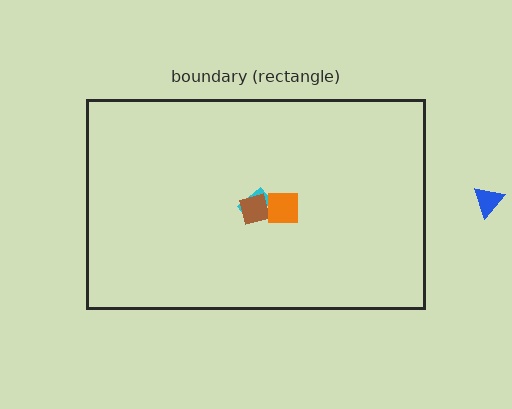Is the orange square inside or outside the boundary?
Inside.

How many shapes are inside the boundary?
3 inside, 1 outside.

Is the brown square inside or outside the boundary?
Inside.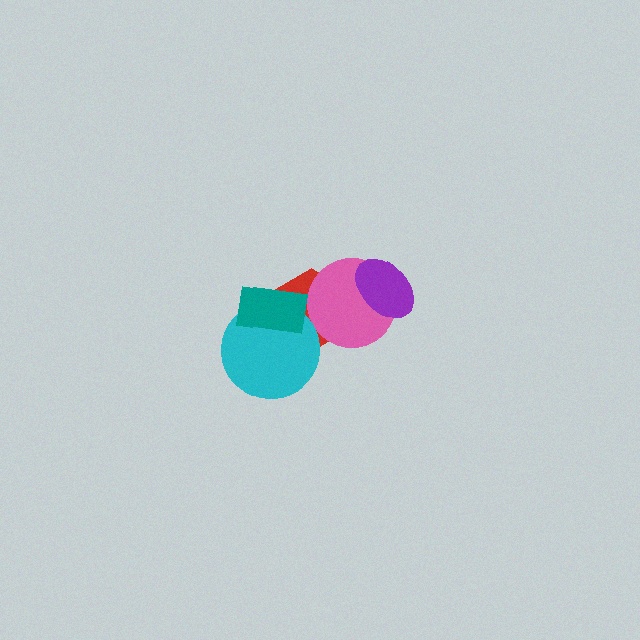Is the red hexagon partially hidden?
Yes, it is partially covered by another shape.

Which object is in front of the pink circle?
The purple ellipse is in front of the pink circle.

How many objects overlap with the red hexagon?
3 objects overlap with the red hexagon.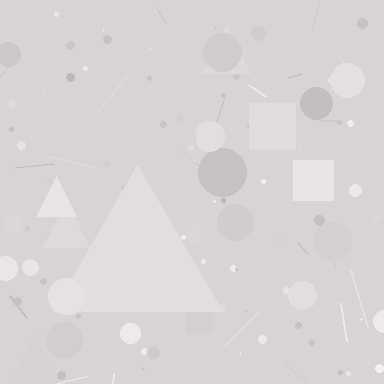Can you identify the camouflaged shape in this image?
The camouflaged shape is a triangle.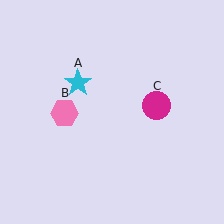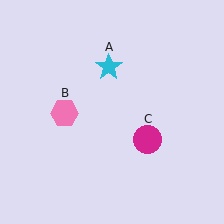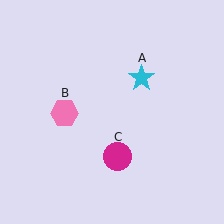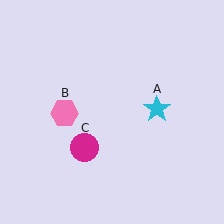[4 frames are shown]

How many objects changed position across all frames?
2 objects changed position: cyan star (object A), magenta circle (object C).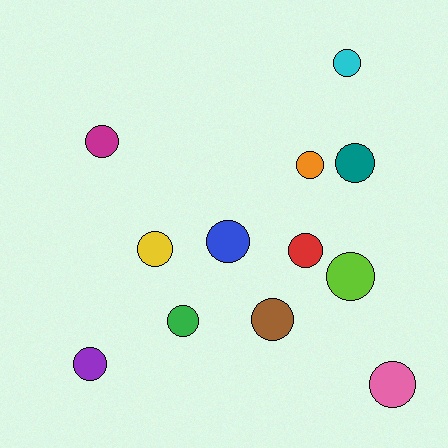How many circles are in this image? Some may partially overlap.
There are 12 circles.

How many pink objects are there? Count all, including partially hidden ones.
There is 1 pink object.